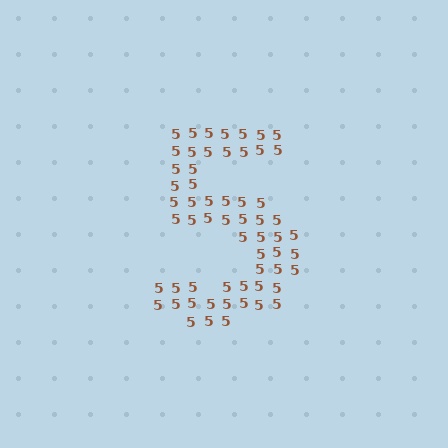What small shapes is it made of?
It is made of small digit 5's.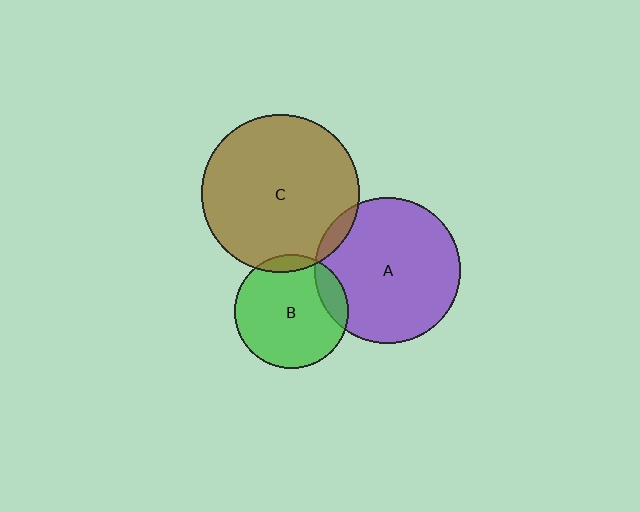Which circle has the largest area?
Circle C (brown).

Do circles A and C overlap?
Yes.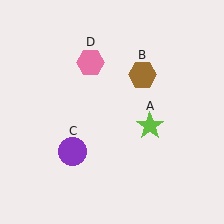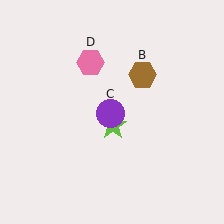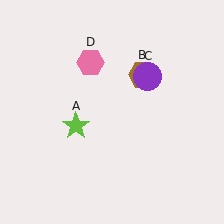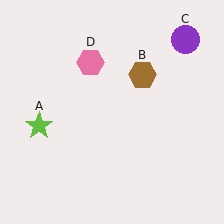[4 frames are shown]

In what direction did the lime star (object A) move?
The lime star (object A) moved left.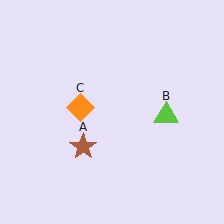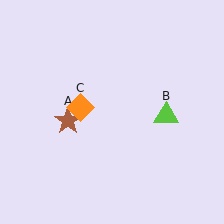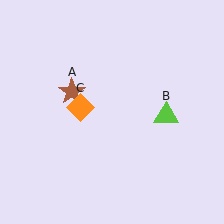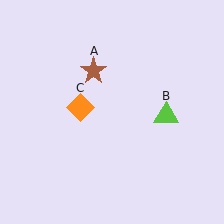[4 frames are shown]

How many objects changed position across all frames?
1 object changed position: brown star (object A).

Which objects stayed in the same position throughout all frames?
Lime triangle (object B) and orange diamond (object C) remained stationary.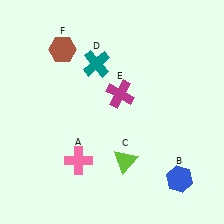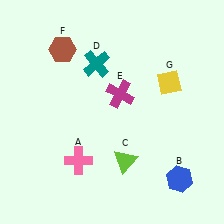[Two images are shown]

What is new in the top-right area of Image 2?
A yellow diamond (G) was added in the top-right area of Image 2.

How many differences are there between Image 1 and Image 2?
There is 1 difference between the two images.